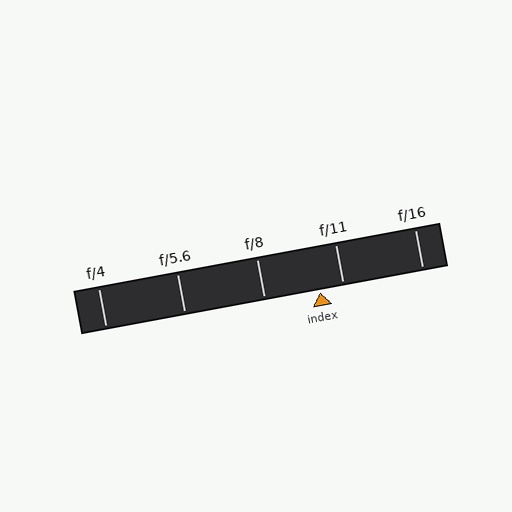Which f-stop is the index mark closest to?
The index mark is closest to f/11.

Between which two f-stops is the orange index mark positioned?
The index mark is between f/8 and f/11.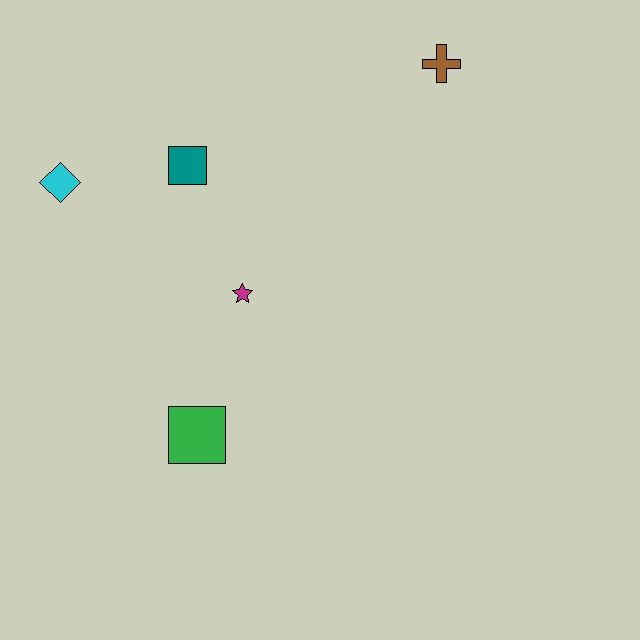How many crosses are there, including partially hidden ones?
There is 1 cross.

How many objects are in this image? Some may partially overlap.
There are 5 objects.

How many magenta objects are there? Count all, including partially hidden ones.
There is 1 magenta object.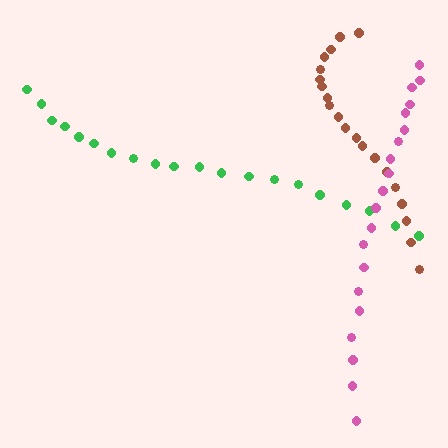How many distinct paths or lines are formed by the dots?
There are 3 distinct paths.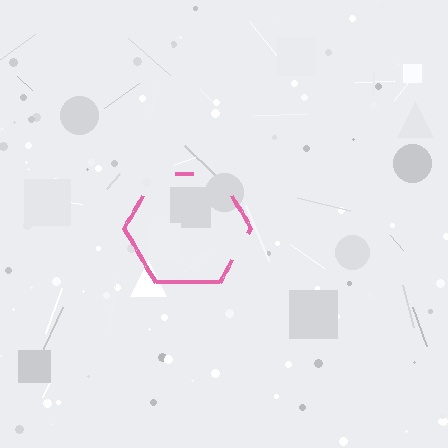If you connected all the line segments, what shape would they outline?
They would outline a hexagon.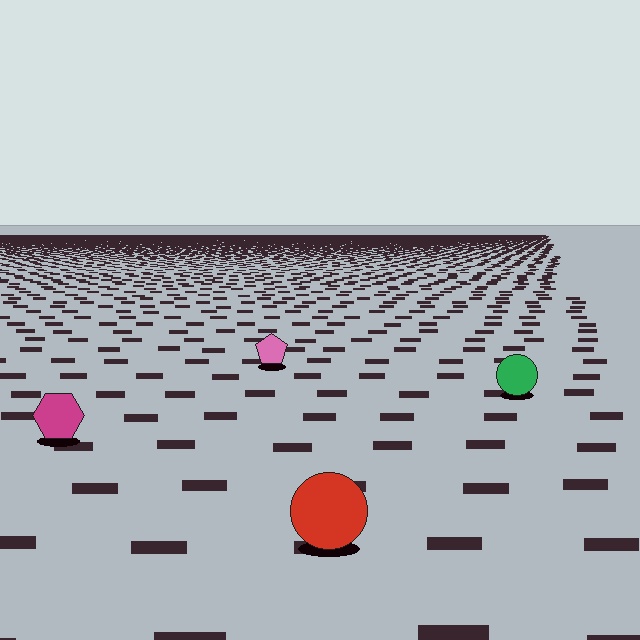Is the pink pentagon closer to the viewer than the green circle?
No. The green circle is closer — you can tell from the texture gradient: the ground texture is coarser near it.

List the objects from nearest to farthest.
From nearest to farthest: the red circle, the magenta hexagon, the green circle, the pink pentagon.